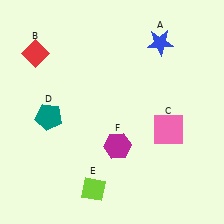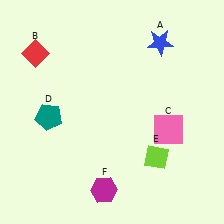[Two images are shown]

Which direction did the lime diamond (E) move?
The lime diamond (E) moved right.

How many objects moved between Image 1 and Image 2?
2 objects moved between the two images.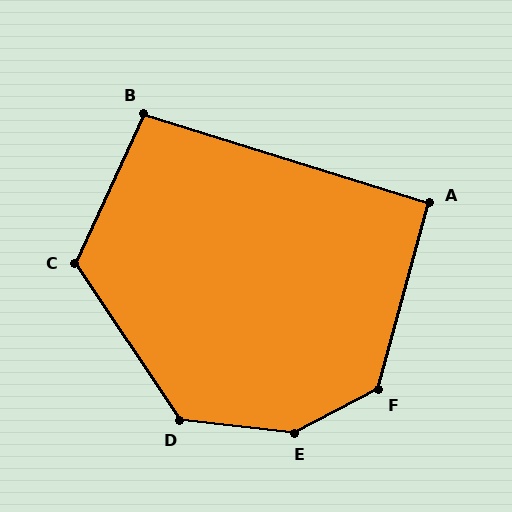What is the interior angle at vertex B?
Approximately 97 degrees (obtuse).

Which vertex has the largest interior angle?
E, at approximately 146 degrees.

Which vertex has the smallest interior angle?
A, at approximately 92 degrees.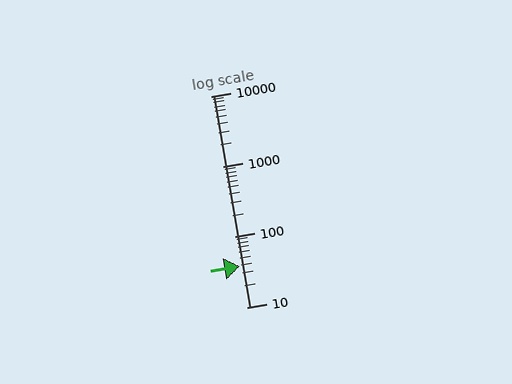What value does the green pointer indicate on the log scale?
The pointer indicates approximately 38.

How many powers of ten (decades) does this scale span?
The scale spans 3 decades, from 10 to 10000.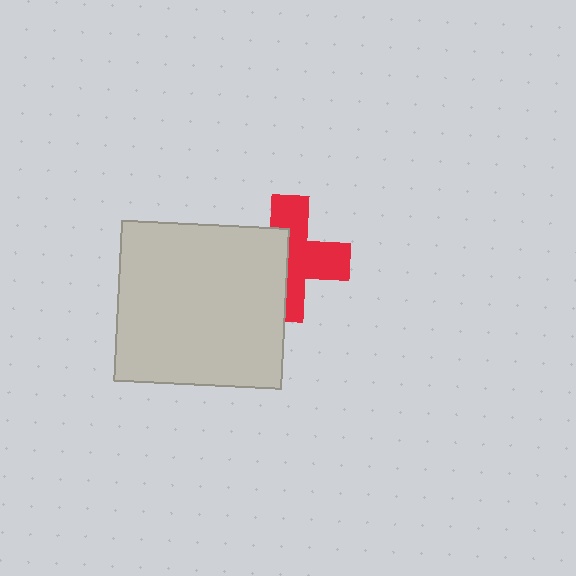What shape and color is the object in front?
The object in front is a light gray rectangle.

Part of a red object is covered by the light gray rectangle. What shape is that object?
It is a cross.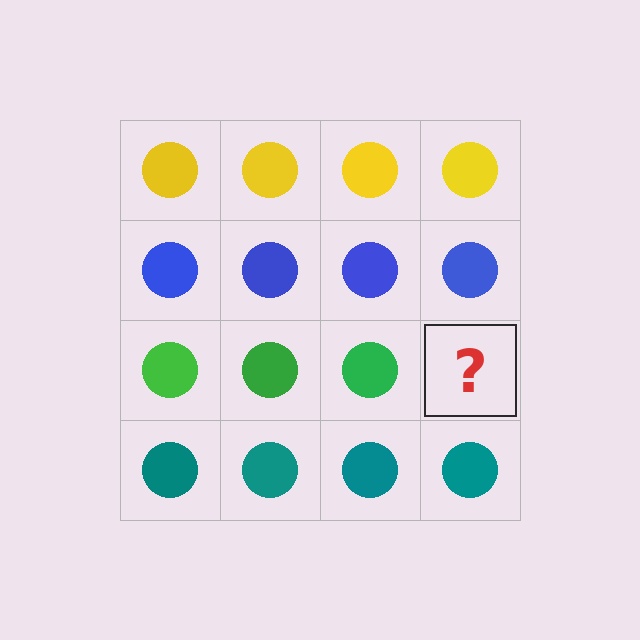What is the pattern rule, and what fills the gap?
The rule is that each row has a consistent color. The gap should be filled with a green circle.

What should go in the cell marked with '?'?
The missing cell should contain a green circle.